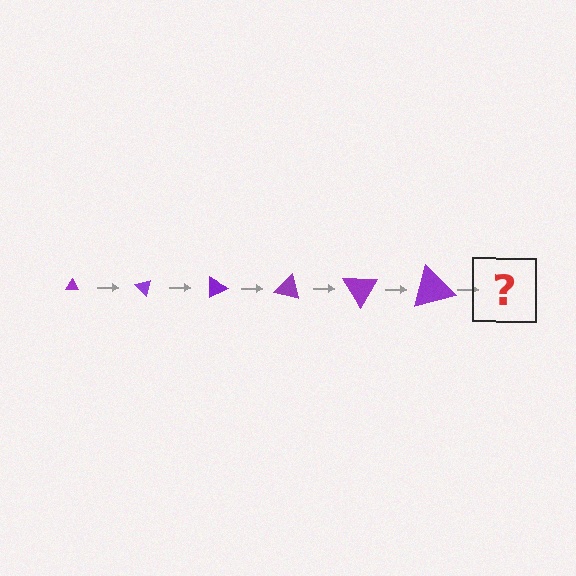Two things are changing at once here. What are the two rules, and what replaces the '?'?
The two rules are that the triangle grows larger each step and it rotates 45 degrees each step. The '?' should be a triangle, larger than the previous one and rotated 270 degrees from the start.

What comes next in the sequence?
The next element should be a triangle, larger than the previous one and rotated 270 degrees from the start.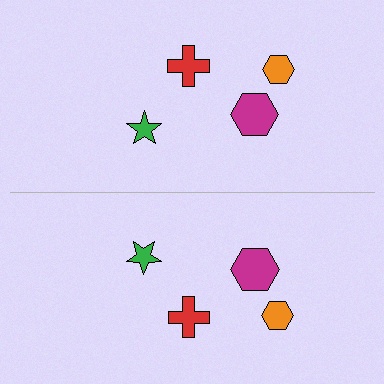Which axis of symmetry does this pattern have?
The pattern has a horizontal axis of symmetry running through the center of the image.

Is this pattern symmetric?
Yes, this pattern has bilateral (reflection) symmetry.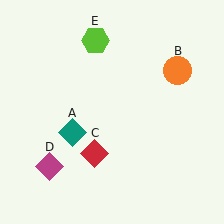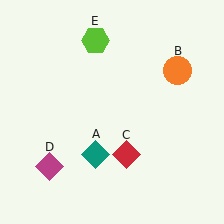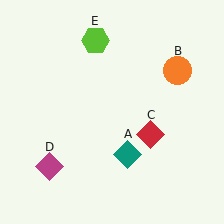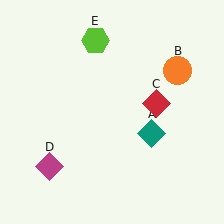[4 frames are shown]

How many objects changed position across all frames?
2 objects changed position: teal diamond (object A), red diamond (object C).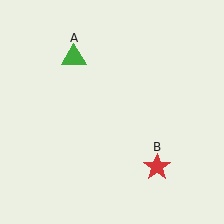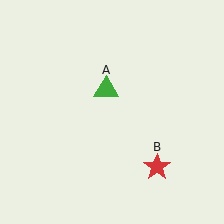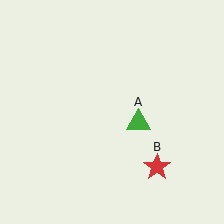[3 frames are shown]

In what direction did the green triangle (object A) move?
The green triangle (object A) moved down and to the right.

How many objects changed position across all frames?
1 object changed position: green triangle (object A).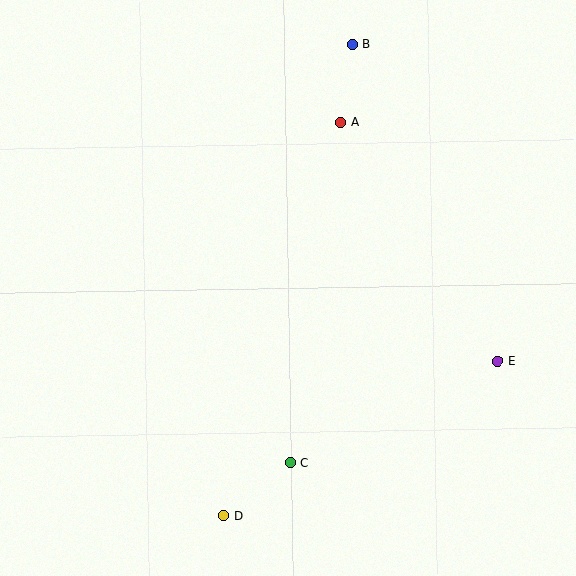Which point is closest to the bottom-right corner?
Point E is closest to the bottom-right corner.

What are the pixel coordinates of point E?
Point E is at (498, 362).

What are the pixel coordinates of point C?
Point C is at (290, 463).